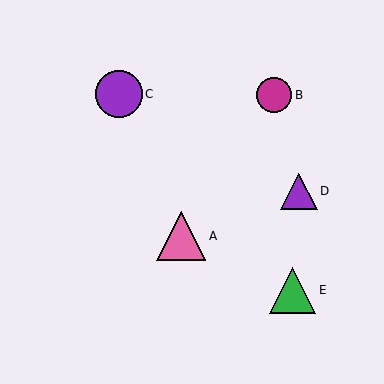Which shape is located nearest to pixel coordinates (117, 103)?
The purple circle (labeled C) at (119, 94) is nearest to that location.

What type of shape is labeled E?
Shape E is a green triangle.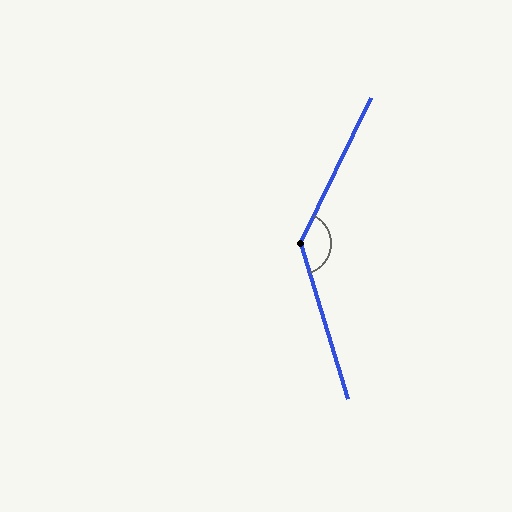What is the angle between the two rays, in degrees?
Approximately 137 degrees.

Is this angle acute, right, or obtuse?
It is obtuse.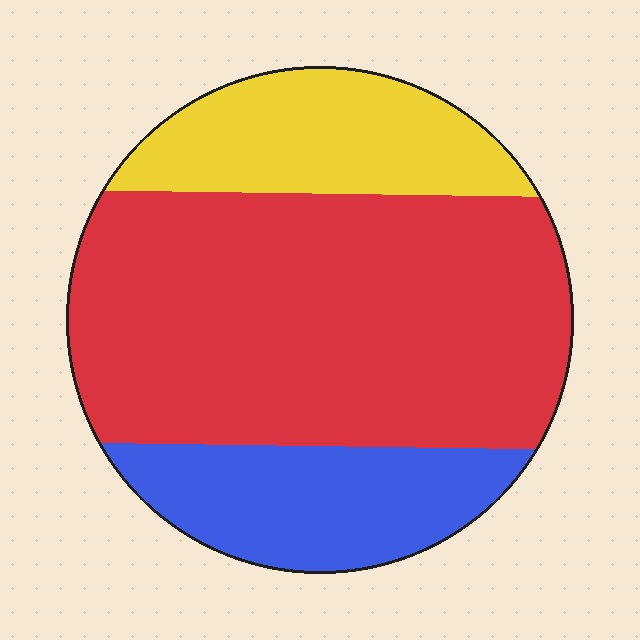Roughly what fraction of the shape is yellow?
Yellow takes up less than a quarter of the shape.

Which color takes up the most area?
Red, at roughly 60%.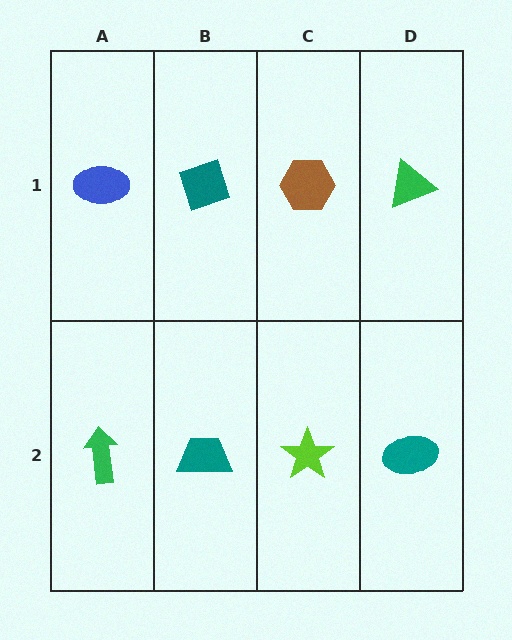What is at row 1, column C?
A brown hexagon.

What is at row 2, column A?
A green arrow.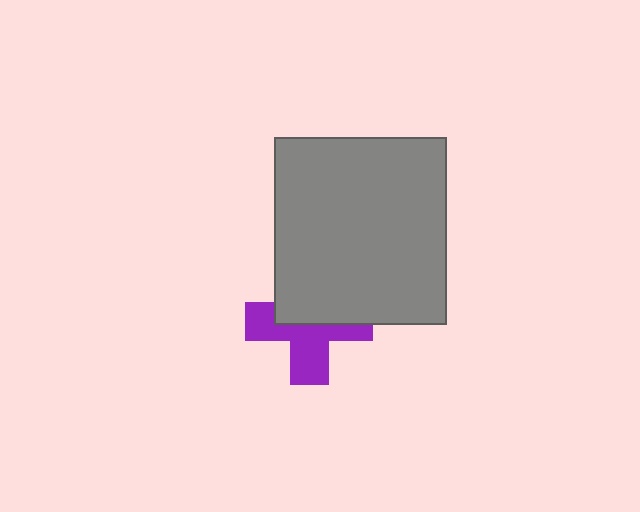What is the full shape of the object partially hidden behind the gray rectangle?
The partially hidden object is a purple cross.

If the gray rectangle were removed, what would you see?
You would see the complete purple cross.